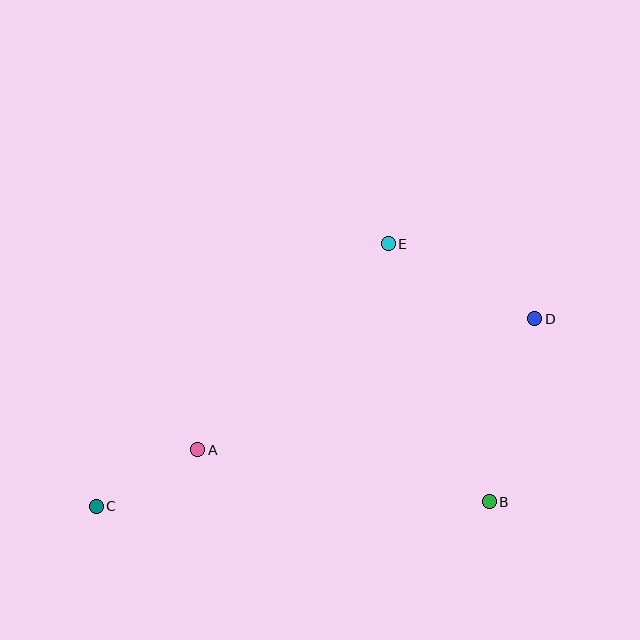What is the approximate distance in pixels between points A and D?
The distance between A and D is approximately 362 pixels.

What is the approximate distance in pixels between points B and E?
The distance between B and E is approximately 277 pixels.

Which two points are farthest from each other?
Points C and D are farthest from each other.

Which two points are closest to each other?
Points A and C are closest to each other.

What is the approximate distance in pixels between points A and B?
The distance between A and B is approximately 296 pixels.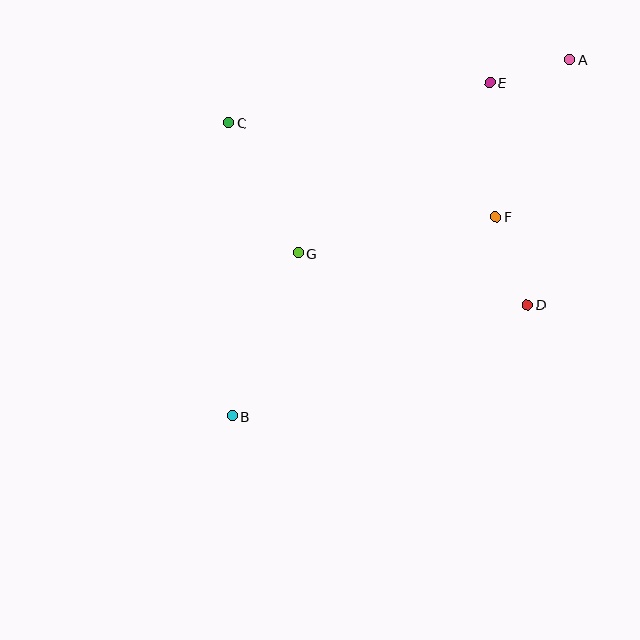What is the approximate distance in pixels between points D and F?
The distance between D and F is approximately 93 pixels.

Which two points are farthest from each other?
Points A and B are farthest from each other.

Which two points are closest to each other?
Points A and E are closest to each other.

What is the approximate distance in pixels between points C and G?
The distance between C and G is approximately 148 pixels.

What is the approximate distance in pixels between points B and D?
The distance between B and D is approximately 315 pixels.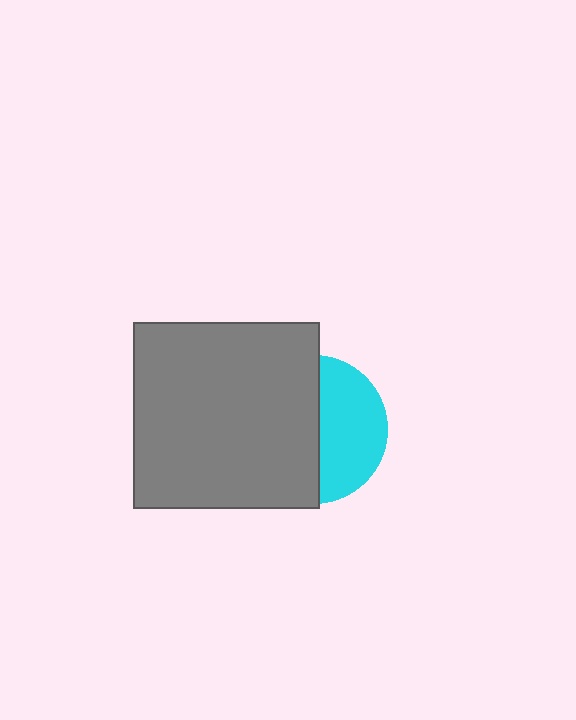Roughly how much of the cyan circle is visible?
A small part of it is visible (roughly 45%).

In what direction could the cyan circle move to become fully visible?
The cyan circle could move right. That would shift it out from behind the gray square entirely.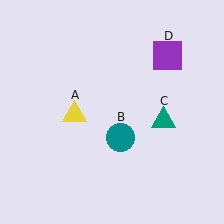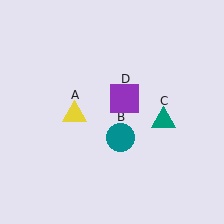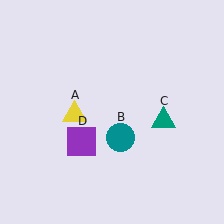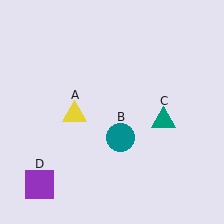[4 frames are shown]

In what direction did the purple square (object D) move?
The purple square (object D) moved down and to the left.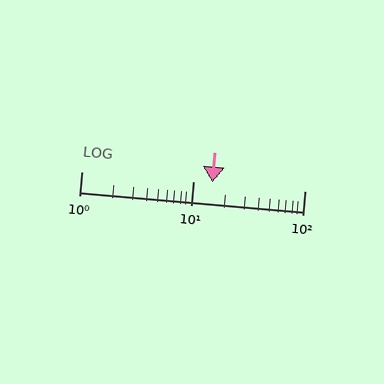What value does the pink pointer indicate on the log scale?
The pointer indicates approximately 15.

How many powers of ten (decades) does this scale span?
The scale spans 2 decades, from 1 to 100.